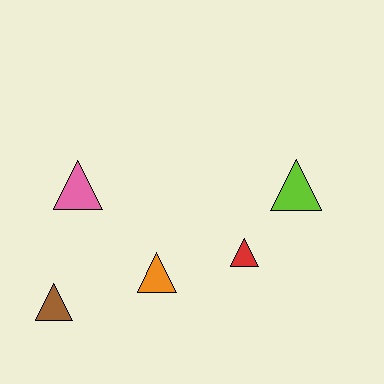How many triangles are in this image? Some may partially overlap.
There are 5 triangles.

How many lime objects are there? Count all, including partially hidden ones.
There is 1 lime object.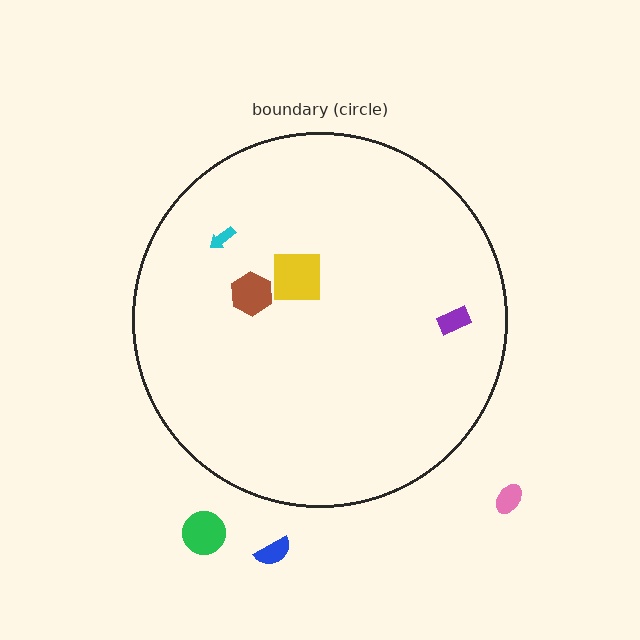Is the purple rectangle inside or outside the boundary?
Inside.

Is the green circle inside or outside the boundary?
Outside.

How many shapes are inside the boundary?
4 inside, 3 outside.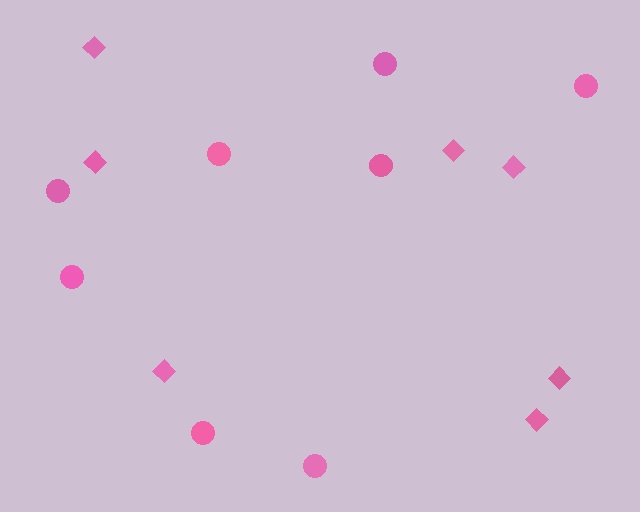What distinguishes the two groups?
There are 2 groups: one group of circles (8) and one group of diamonds (7).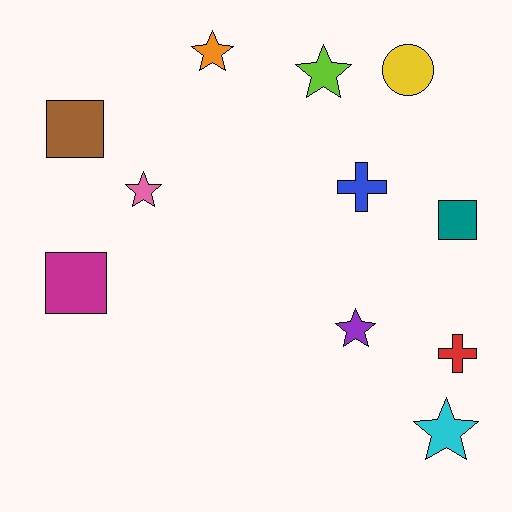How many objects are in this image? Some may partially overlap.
There are 11 objects.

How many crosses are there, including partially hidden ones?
There are 2 crosses.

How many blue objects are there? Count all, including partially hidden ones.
There is 1 blue object.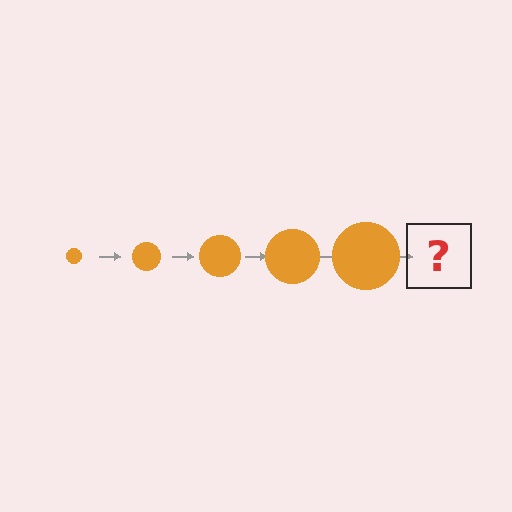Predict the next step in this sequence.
The next step is an orange circle, larger than the previous one.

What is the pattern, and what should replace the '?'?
The pattern is that the circle gets progressively larger each step. The '?' should be an orange circle, larger than the previous one.